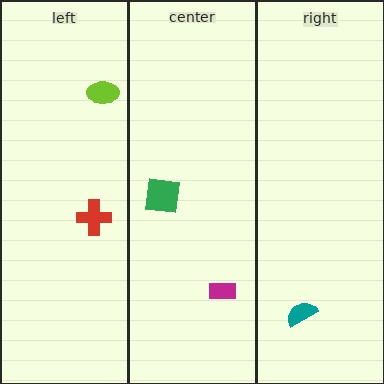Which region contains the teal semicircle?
The right region.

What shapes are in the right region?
The teal semicircle.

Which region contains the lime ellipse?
The left region.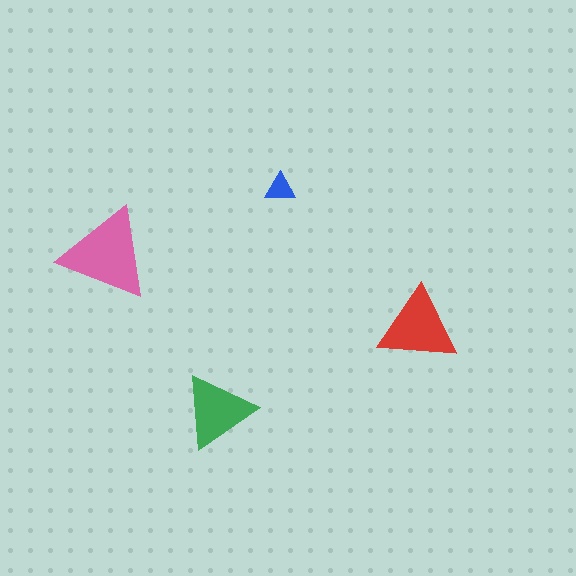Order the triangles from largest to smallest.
the pink one, the red one, the green one, the blue one.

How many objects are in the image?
There are 4 objects in the image.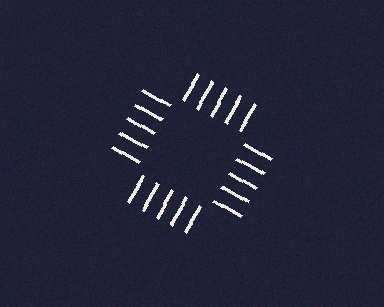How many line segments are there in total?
20 — 5 along each of the 4 edges.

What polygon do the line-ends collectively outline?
An illusory square — the line segments terminate on its edges but no continuous stroke is drawn.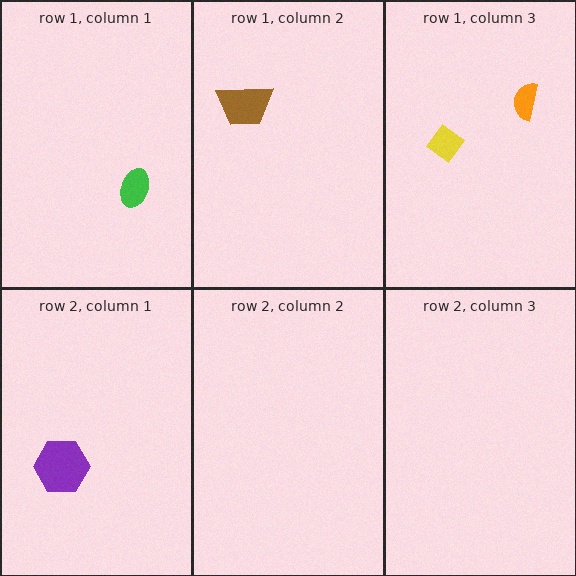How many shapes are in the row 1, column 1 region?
1.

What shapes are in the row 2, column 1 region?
The purple hexagon.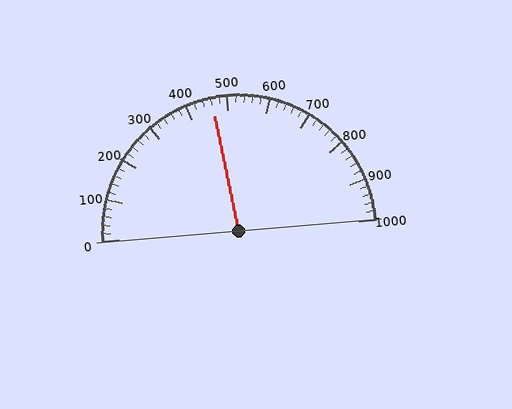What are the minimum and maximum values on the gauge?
The gauge ranges from 0 to 1000.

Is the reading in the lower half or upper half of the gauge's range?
The reading is in the lower half of the range (0 to 1000).